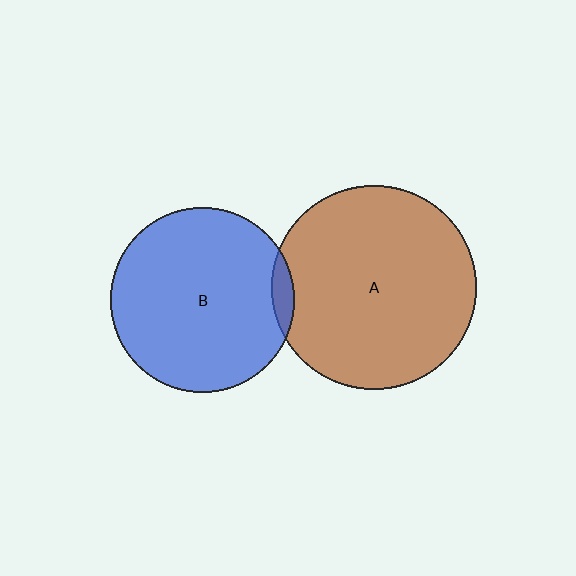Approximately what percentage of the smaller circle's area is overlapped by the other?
Approximately 5%.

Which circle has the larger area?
Circle A (brown).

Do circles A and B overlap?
Yes.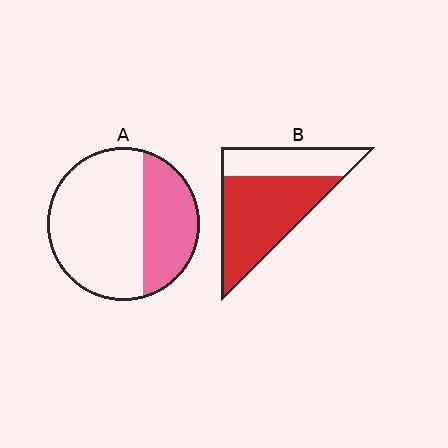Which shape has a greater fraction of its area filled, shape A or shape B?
Shape B.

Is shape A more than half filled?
No.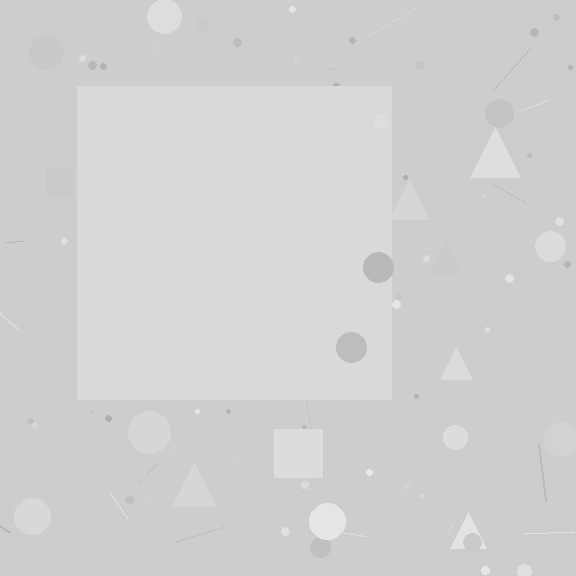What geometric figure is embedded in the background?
A square is embedded in the background.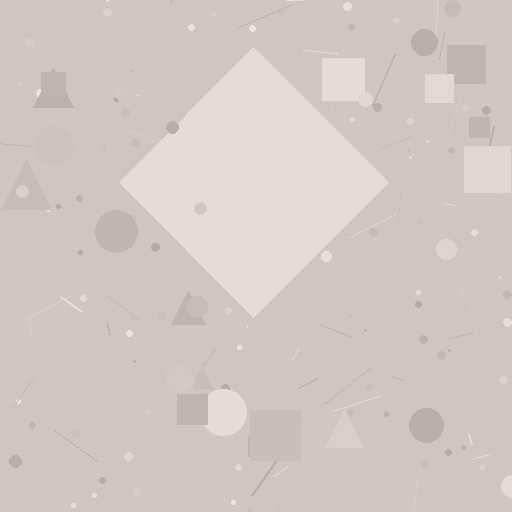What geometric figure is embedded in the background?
A diamond is embedded in the background.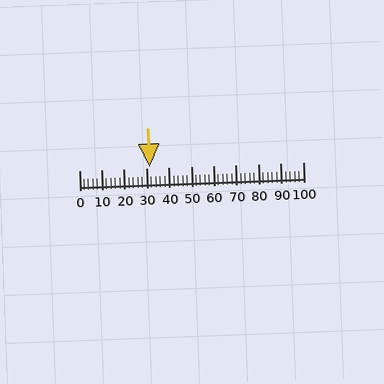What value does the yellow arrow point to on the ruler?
The yellow arrow points to approximately 32.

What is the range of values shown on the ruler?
The ruler shows values from 0 to 100.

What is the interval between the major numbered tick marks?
The major tick marks are spaced 10 units apart.